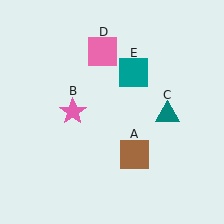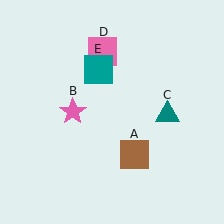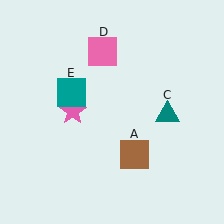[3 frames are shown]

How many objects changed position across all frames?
1 object changed position: teal square (object E).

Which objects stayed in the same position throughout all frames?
Brown square (object A) and pink star (object B) and teal triangle (object C) and pink square (object D) remained stationary.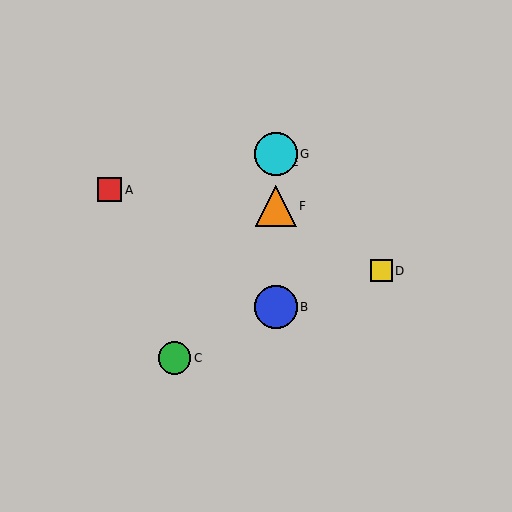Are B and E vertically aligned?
Yes, both are at x≈276.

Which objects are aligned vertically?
Objects B, E, F, G are aligned vertically.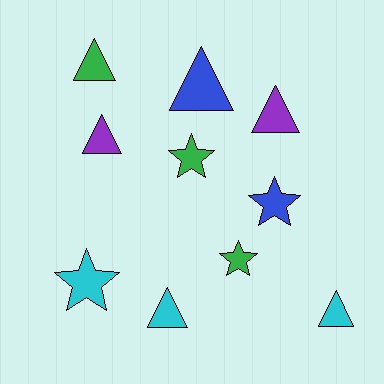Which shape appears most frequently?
Triangle, with 6 objects.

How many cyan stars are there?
There is 1 cyan star.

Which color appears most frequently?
Green, with 3 objects.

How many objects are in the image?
There are 10 objects.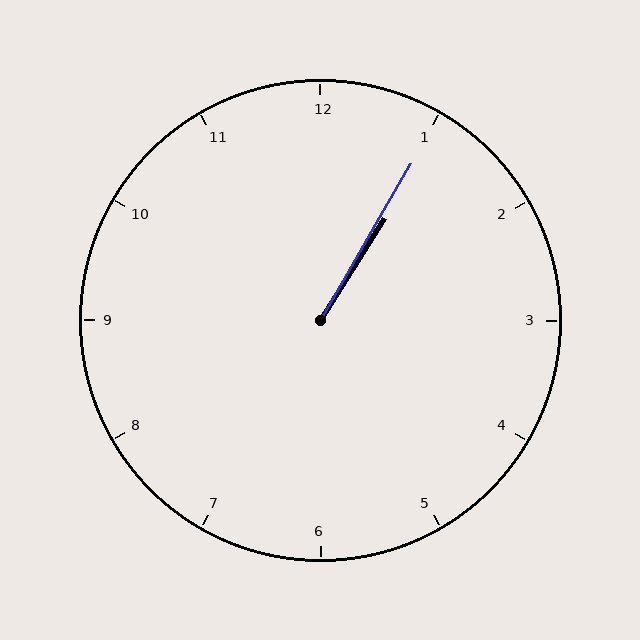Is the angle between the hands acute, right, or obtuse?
It is acute.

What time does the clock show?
1:05.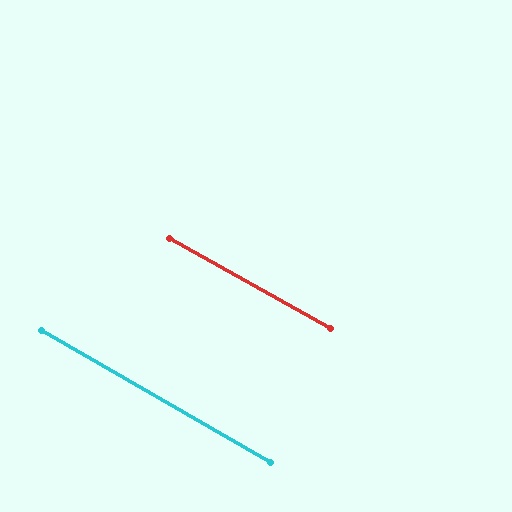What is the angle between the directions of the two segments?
Approximately 1 degree.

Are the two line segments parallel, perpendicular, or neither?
Parallel — their directions differ by only 0.5°.